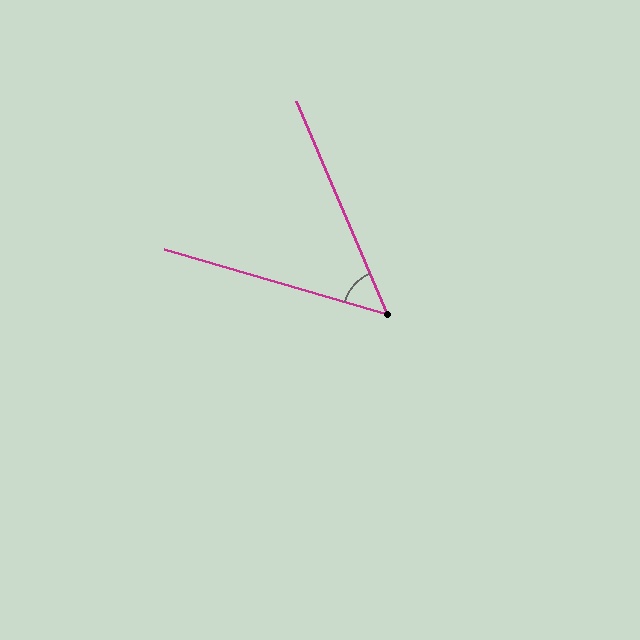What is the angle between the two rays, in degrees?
Approximately 51 degrees.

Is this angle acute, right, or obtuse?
It is acute.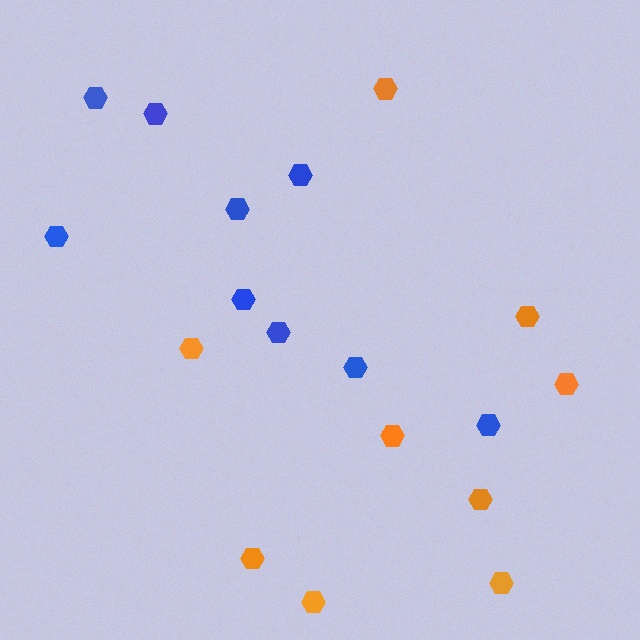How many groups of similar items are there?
There are 2 groups: one group of orange hexagons (9) and one group of blue hexagons (9).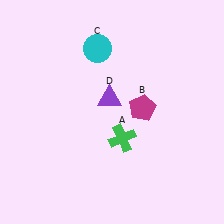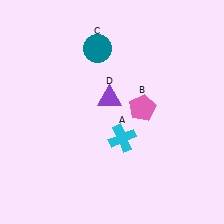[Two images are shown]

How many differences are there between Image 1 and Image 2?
There are 3 differences between the two images.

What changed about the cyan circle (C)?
In Image 1, C is cyan. In Image 2, it changed to teal.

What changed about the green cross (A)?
In Image 1, A is green. In Image 2, it changed to cyan.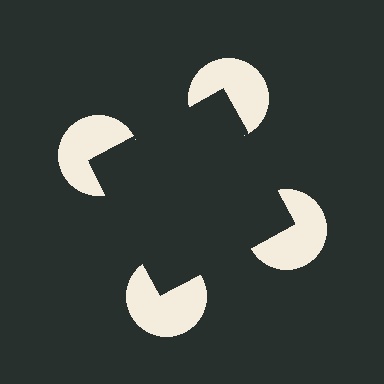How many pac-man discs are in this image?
There are 4 — one at each vertex of the illusory square.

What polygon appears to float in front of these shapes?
An illusory square — its edges are inferred from the aligned wedge cuts in the pac-man discs, not physically drawn.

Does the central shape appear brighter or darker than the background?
It typically appears slightly darker than the background, even though no actual brightness change is drawn.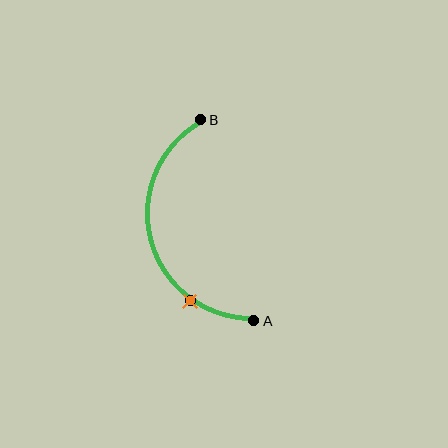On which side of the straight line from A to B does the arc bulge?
The arc bulges to the left of the straight line connecting A and B.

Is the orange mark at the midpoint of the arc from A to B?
No. The orange mark lies on the arc but is closer to endpoint A. The arc midpoint would be at the point on the curve equidistant along the arc from both A and B.